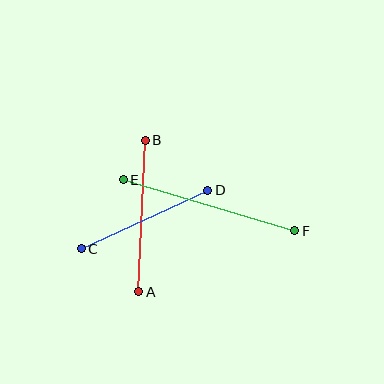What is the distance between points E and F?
The distance is approximately 179 pixels.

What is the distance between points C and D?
The distance is approximately 139 pixels.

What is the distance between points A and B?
The distance is approximately 152 pixels.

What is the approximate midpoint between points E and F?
The midpoint is at approximately (209, 205) pixels.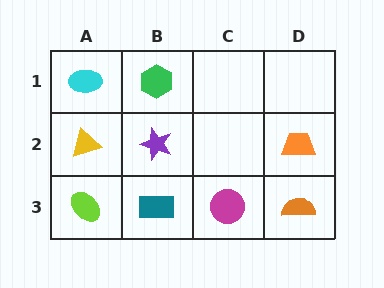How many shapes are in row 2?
3 shapes.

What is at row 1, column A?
A cyan ellipse.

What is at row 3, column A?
A lime ellipse.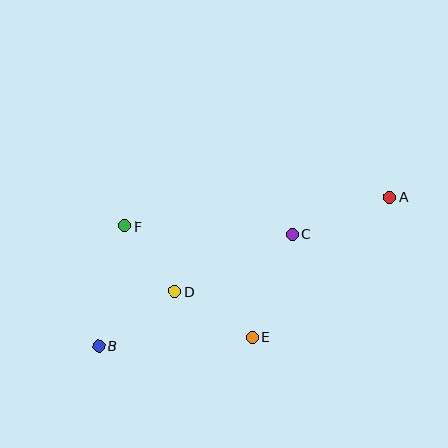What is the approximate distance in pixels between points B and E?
The distance between B and E is approximately 154 pixels.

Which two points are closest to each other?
Points D and F are closest to each other.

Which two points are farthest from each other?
Points A and B are farthest from each other.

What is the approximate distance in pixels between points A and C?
The distance between A and C is approximately 104 pixels.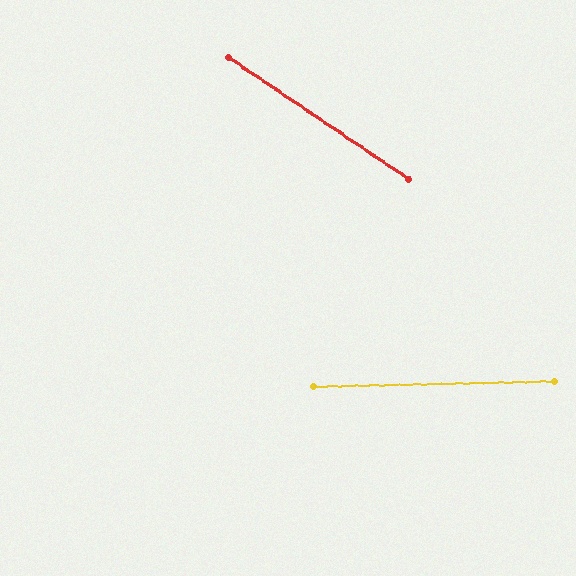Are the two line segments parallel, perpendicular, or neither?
Neither parallel nor perpendicular — they differ by about 35°.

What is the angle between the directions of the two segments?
Approximately 35 degrees.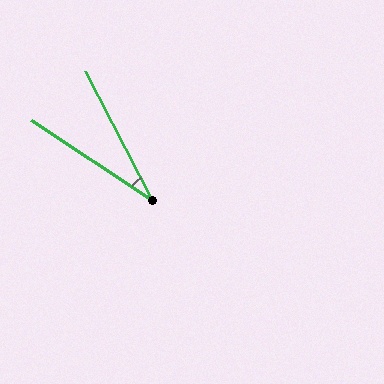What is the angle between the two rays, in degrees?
Approximately 29 degrees.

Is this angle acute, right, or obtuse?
It is acute.